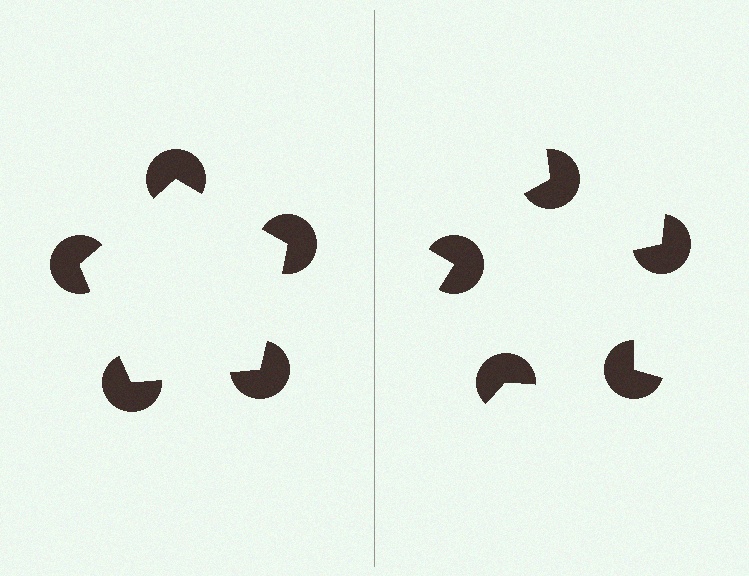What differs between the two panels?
The pac-man discs are positioned identically on both sides; only the wedge orientations differ. On the left they align to a pentagon; on the right they are misaligned.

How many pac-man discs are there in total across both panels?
10 — 5 on each side.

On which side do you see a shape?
An illusory pentagon appears on the left side. On the right side the wedge cuts are rotated, so no coherent shape forms.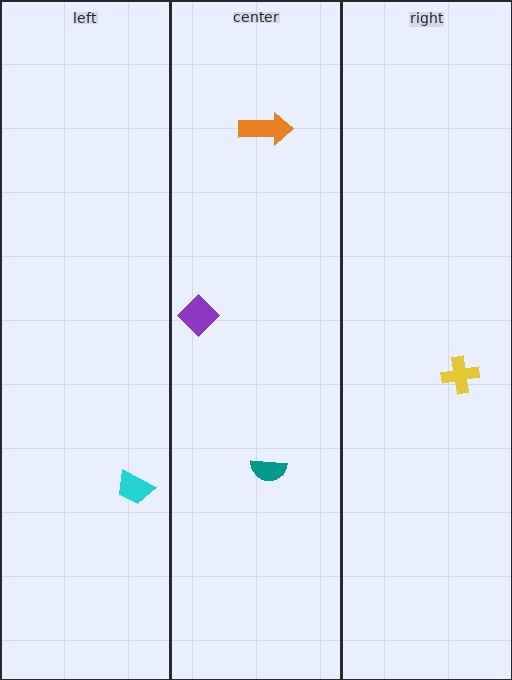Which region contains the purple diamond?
The center region.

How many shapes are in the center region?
3.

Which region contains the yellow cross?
The right region.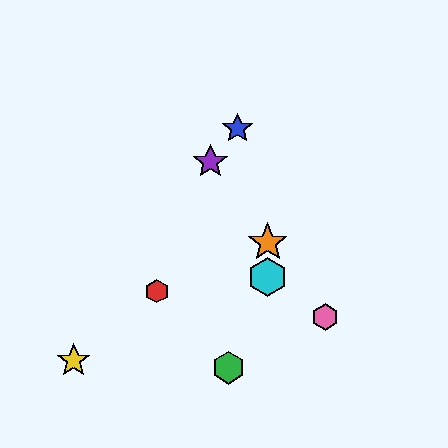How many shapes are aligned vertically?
2 shapes (the orange star, the cyan hexagon) are aligned vertically.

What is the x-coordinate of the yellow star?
The yellow star is at x≈74.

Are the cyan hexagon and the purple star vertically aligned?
No, the cyan hexagon is at x≈268 and the purple star is at x≈210.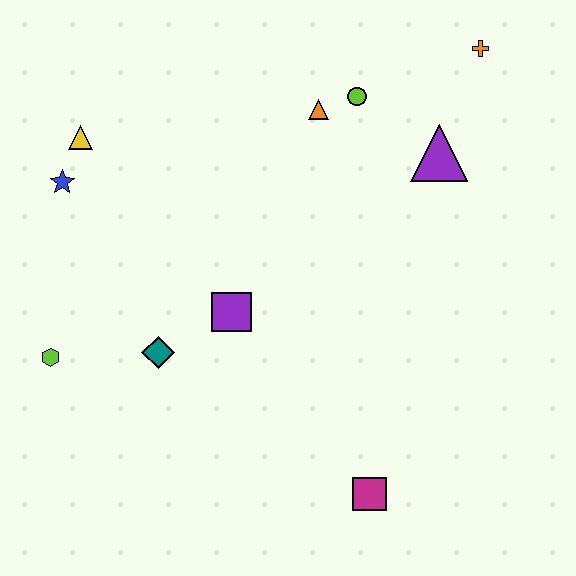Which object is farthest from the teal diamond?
The orange cross is farthest from the teal diamond.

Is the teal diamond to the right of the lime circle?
No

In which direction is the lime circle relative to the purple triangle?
The lime circle is to the left of the purple triangle.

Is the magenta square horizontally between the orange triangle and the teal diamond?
No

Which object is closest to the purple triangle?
The lime circle is closest to the purple triangle.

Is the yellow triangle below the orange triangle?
Yes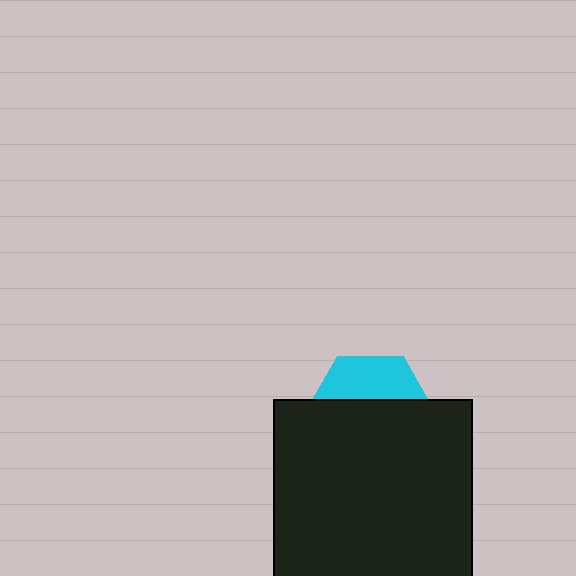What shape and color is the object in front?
The object in front is a black rectangle.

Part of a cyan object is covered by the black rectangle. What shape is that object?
It is a hexagon.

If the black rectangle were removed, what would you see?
You would see the complete cyan hexagon.